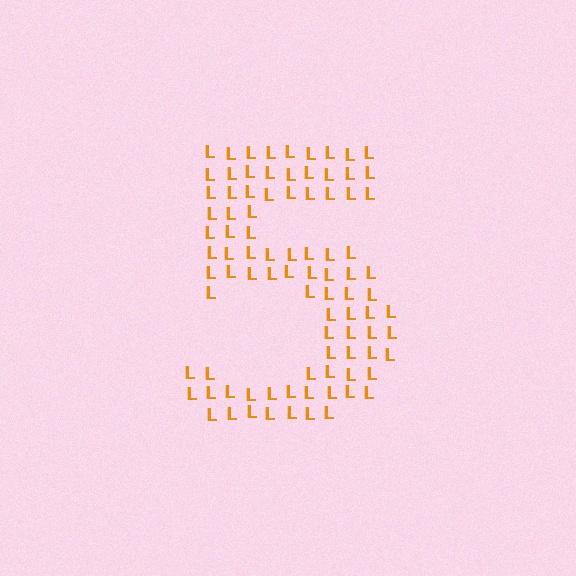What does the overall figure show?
The overall figure shows the digit 5.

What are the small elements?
The small elements are letter L's.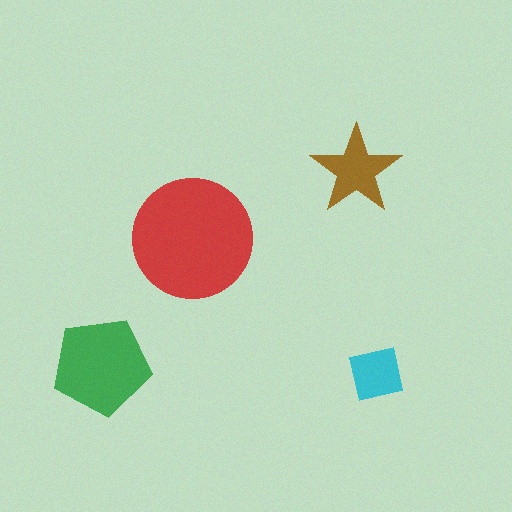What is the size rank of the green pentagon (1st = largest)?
2nd.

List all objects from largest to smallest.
The red circle, the green pentagon, the brown star, the cyan square.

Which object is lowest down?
The cyan square is bottommost.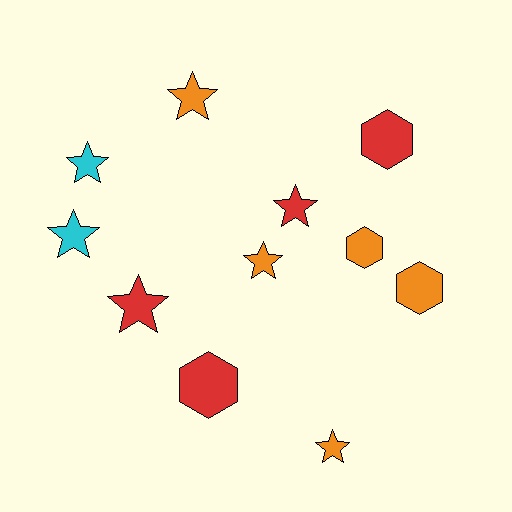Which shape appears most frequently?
Star, with 7 objects.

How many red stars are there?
There are 2 red stars.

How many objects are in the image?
There are 11 objects.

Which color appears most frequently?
Orange, with 5 objects.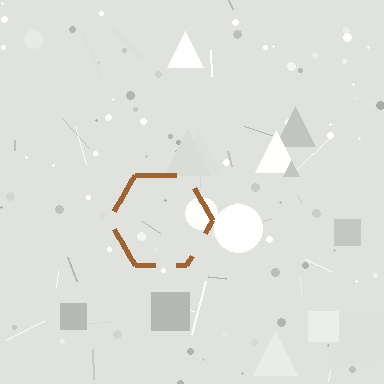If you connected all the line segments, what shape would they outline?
They would outline a hexagon.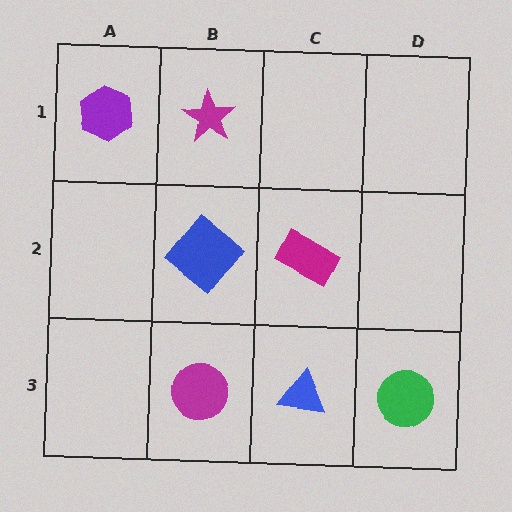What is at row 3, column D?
A green circle.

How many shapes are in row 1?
2 shapes.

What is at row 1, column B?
A magenta star.